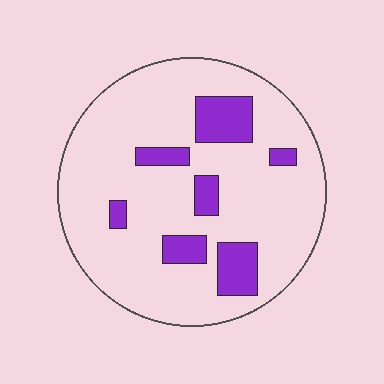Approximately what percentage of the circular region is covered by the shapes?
Approximately 15%.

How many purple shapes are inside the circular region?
7.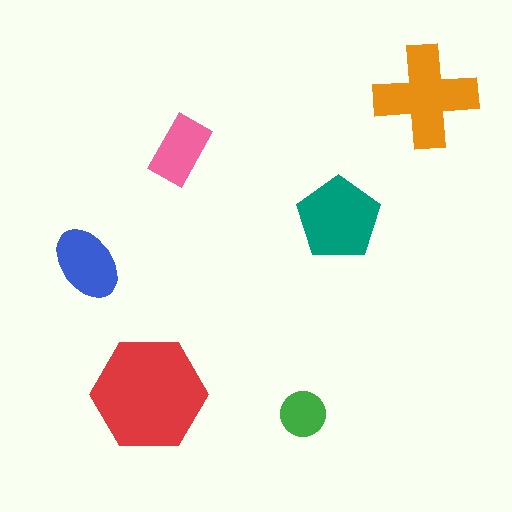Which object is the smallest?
The green circle.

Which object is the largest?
The red hexagon.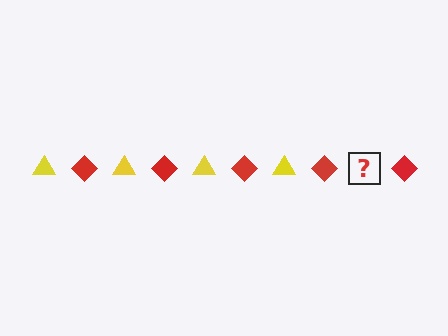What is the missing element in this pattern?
The missing element is a yellow triangle.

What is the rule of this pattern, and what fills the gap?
The rule is that the pattern alternates between yellow triangle and red diamond. The gap should be filled with a yellow triangle.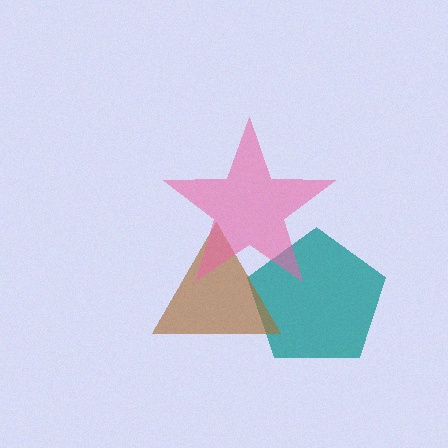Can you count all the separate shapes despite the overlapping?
Yes, there are 3 separate shapes.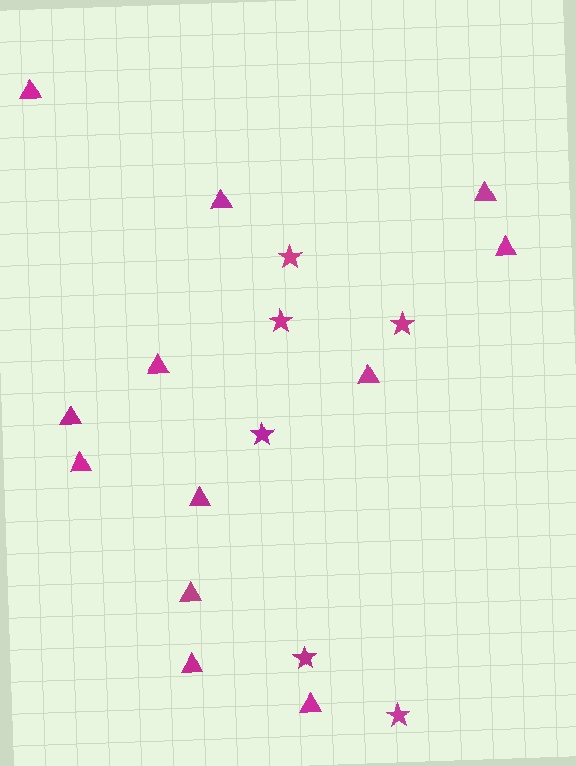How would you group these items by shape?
There are 2 groups: one group of triangles (12) and one group of stars (6).